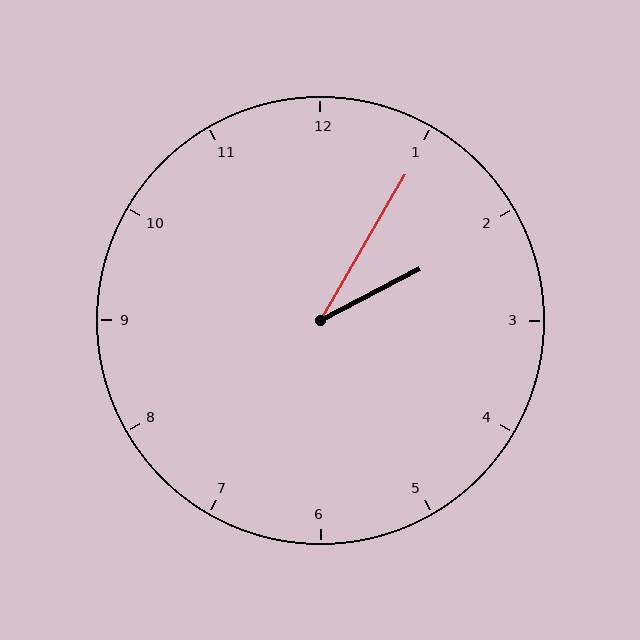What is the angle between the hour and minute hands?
Approximately 32 degrees.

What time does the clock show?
2:05.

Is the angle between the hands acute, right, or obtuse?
It is acute.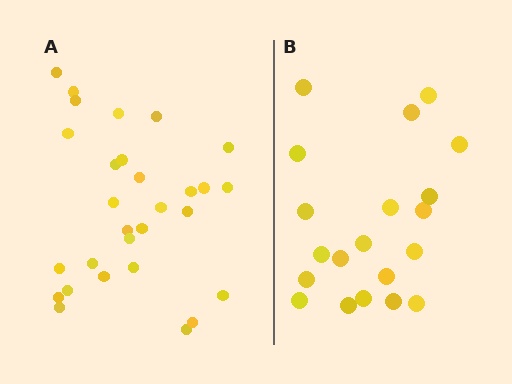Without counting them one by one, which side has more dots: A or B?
Region A (the left region) has more dots.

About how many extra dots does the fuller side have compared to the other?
Region A has roughly 8 or so more dots than region B.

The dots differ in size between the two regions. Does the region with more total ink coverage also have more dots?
No. Region B has more total ink coverage because its dots are larger, but region A actually contains more individual dots. Total area can be misleading — the number of items is what matters here.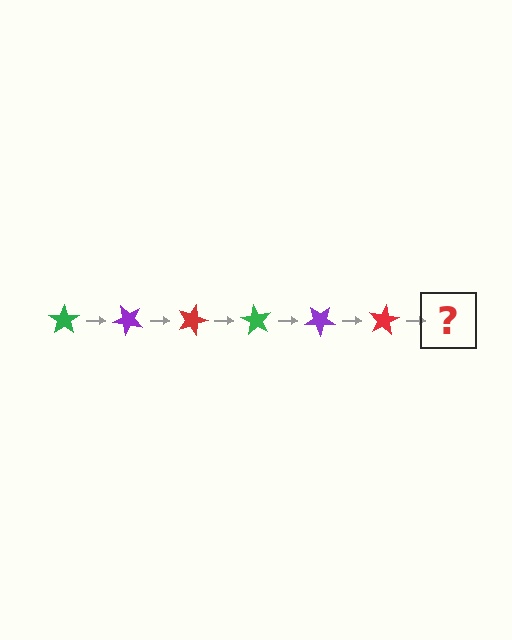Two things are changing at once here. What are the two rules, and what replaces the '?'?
The two rules are that it rotates 45 degrees each step and the color cycles through green, purple, and red. The '?' should be a green star, rotated 270 degrees from the start.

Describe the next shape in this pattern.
It should be a green star, rotated 270 degrees from the start.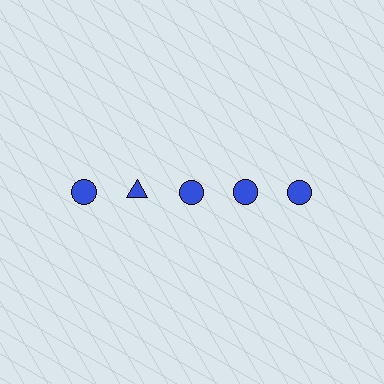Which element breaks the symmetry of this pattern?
The blue triangle in the top row, second from left column breaks the symmetry. All other shapes are blue circles.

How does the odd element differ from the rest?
It has a different shape: triangle instead of circle.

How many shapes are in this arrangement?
There are 5 shapes arranged in a grid pattern.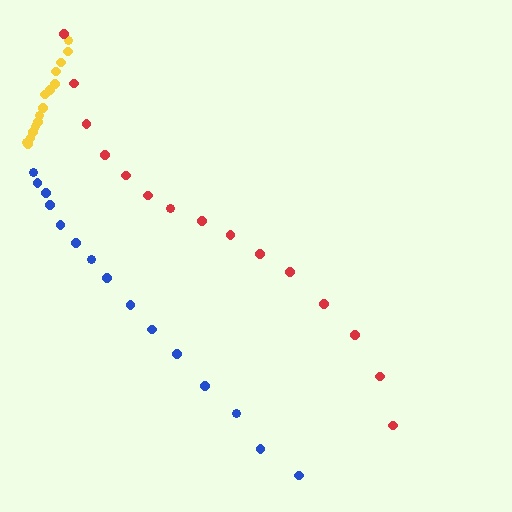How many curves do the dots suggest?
There are 3 distinct paths.